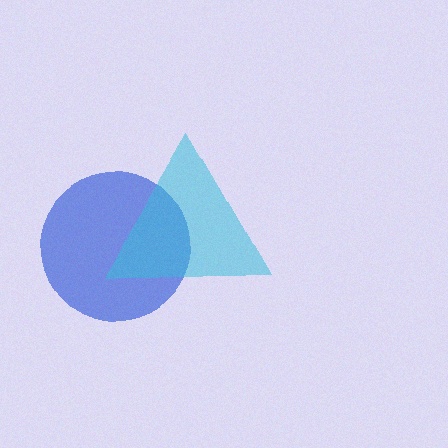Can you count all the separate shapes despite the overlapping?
Yes, there are 2 separate shapes.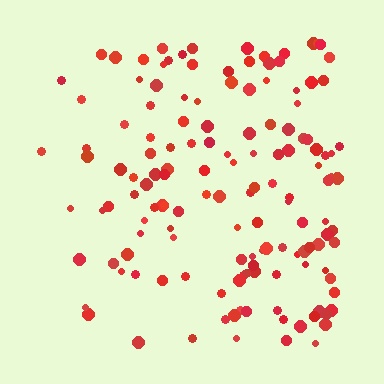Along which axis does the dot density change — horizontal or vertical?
Horizontal.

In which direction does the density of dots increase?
From left to right, with the right side densest.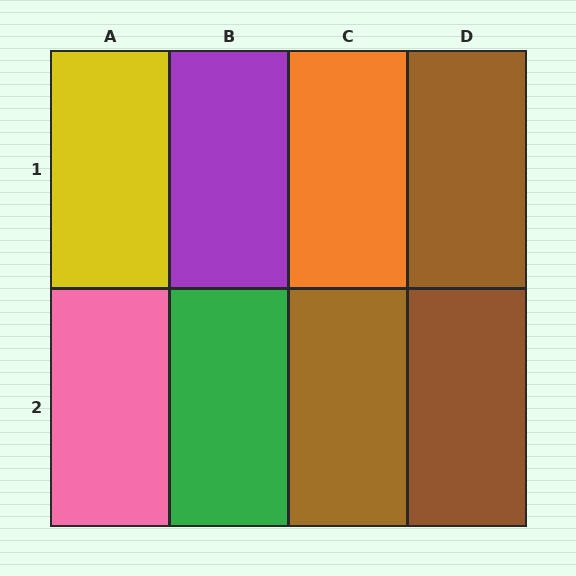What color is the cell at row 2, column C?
Brown.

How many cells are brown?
3 cells are brown.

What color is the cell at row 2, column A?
Pink.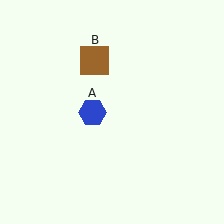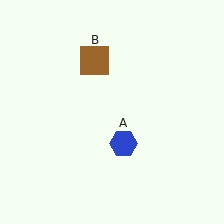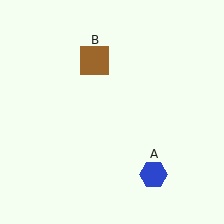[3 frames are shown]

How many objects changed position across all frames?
1 object changed position: blue hexagon (object A).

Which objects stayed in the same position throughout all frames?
Brown square (object B) remained stationary.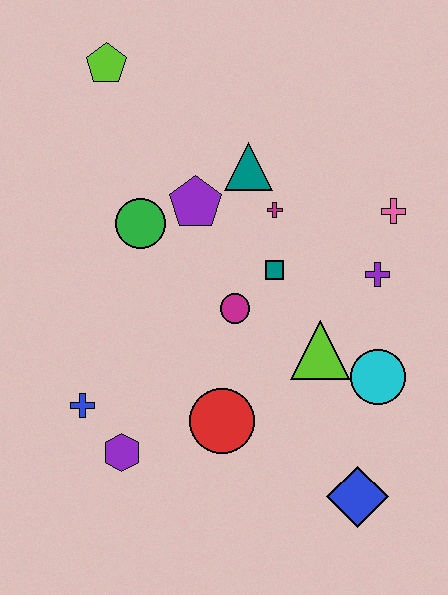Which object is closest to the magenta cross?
The teal triangle is closest to the magenta cross.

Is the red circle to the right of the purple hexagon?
Yes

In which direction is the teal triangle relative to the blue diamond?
The teal triangle is above the blue diamond.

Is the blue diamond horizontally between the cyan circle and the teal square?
Yes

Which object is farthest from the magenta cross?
The blue diamond is farthest from the magenta cross.